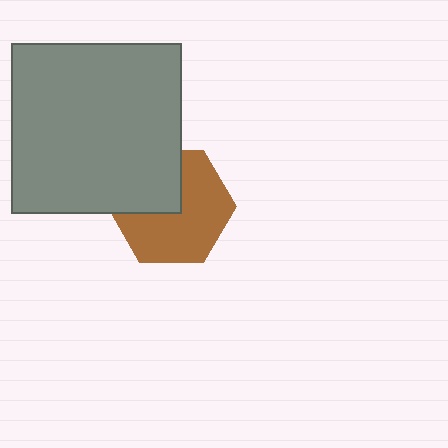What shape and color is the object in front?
The object in front is a gray square.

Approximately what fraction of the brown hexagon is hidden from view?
Roughly 35% of the brown hexagon is hidden behind the gray square.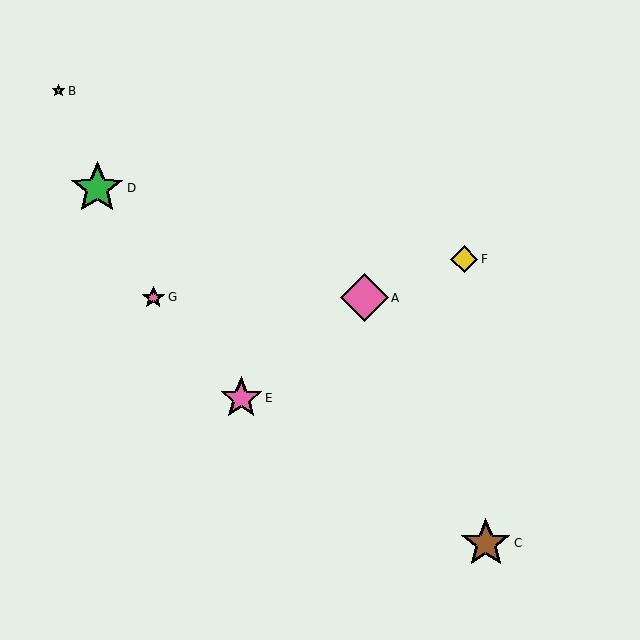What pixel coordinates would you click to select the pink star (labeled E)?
Click at (241, 398) to select the pink star E.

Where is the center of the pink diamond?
The center of the pink diamond is at (364, 298).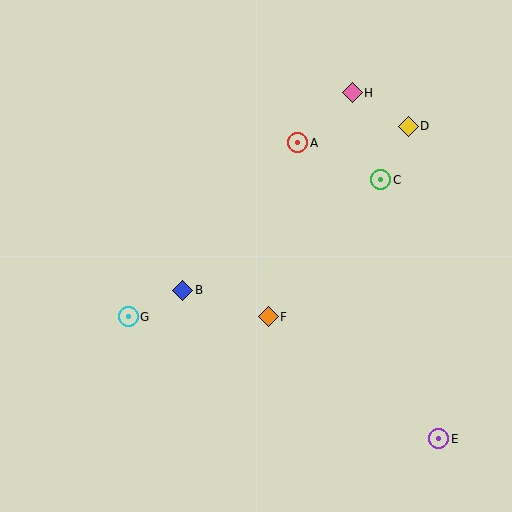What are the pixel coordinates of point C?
Point C is at (381, 180).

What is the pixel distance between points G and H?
The distance between G and H is 316 pixels.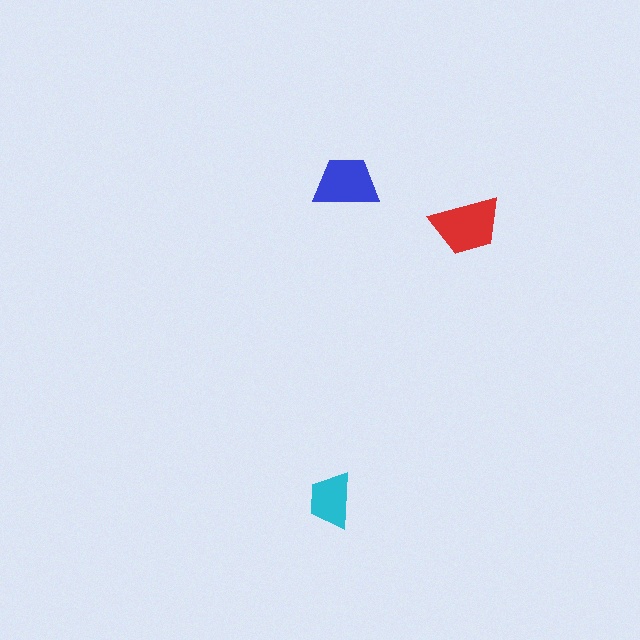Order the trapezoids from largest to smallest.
the red one, the blue one, the cyan one.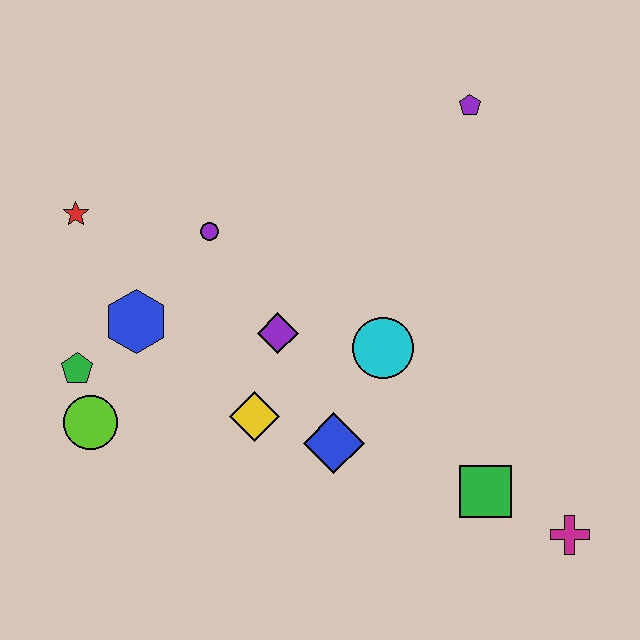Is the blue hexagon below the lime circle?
No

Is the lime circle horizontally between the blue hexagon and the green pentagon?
Yes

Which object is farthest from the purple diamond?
The magenta cross is farthest from the purple diamond.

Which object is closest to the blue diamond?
The yellow diamond is closest to the blue diamond.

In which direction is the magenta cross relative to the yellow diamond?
The magenta cross is to the right of the yellow diamond.